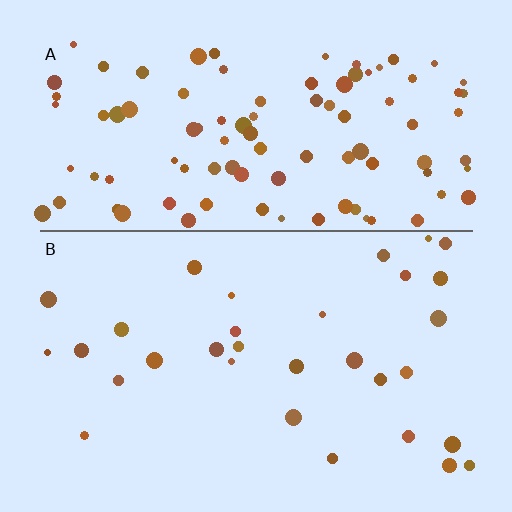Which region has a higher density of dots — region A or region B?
A (the top).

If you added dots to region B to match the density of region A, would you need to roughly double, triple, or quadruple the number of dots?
Approximately triple.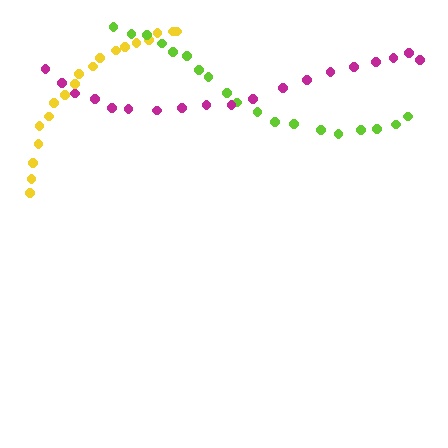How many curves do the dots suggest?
There are 3 distinct paths.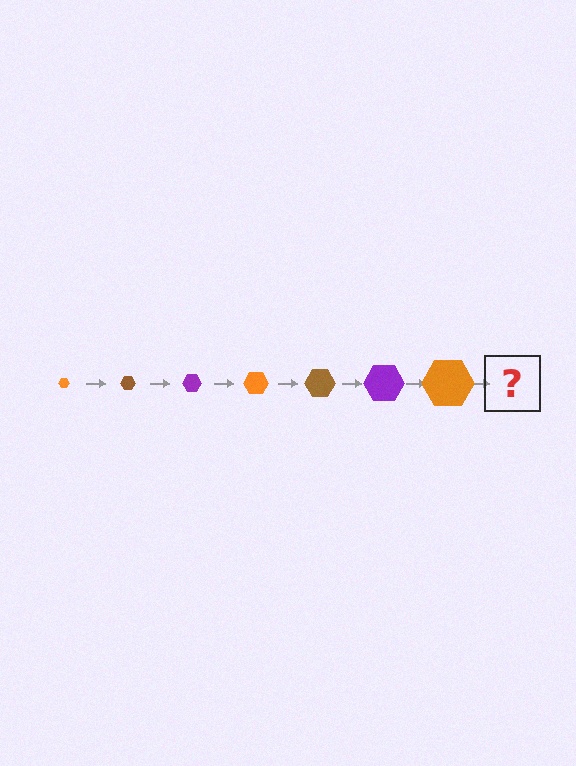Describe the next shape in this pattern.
It should be a brown hexagon, larger than the previous one.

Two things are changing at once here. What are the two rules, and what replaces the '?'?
The two rules are that the hexagon grows larger each step and the color cycles through orange, brown, and purple. The '?' should be a brown hexagon, larger than the previous one.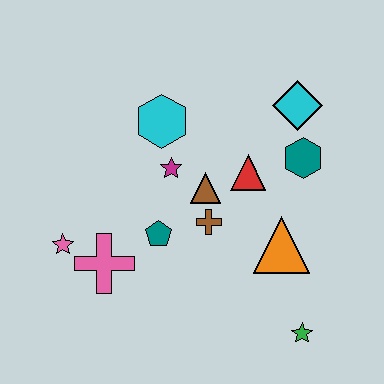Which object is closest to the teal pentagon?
The brown cross is closest to the teal pentagon.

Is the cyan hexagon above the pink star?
Yes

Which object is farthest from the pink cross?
The cyan diamond is farthest from the pink cross.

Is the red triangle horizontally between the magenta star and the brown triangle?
No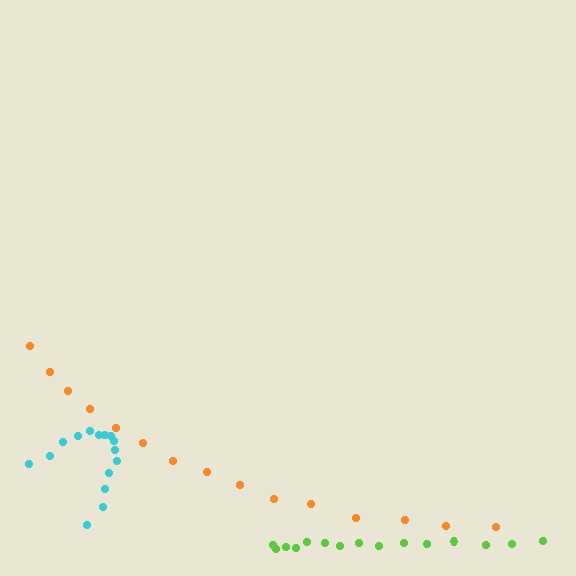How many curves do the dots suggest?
There are 3 distinct paths.